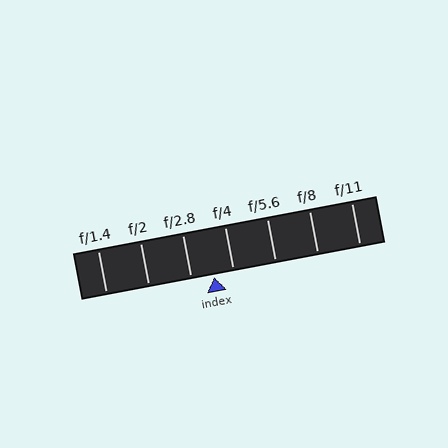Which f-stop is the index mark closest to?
The index mark is closest to f/4.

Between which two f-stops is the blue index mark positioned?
The index mark is between f/2.8 and f/4.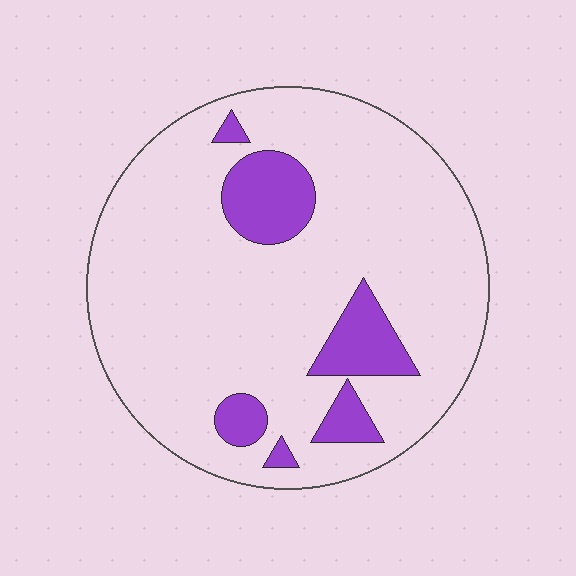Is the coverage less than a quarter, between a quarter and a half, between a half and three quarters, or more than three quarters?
Less than a quarter.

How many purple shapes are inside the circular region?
6.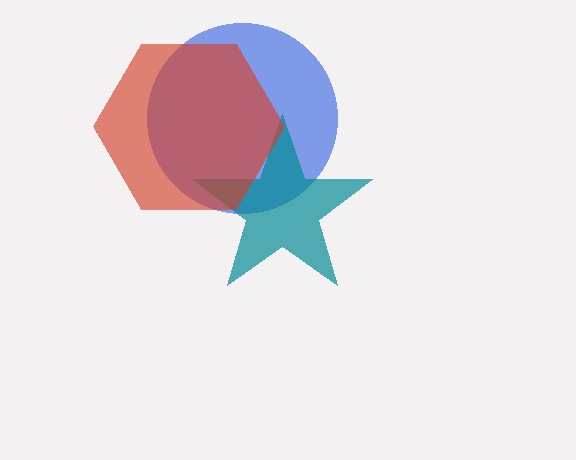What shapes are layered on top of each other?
The layered shapes are: a blue circle, a teal star, a red hexagon.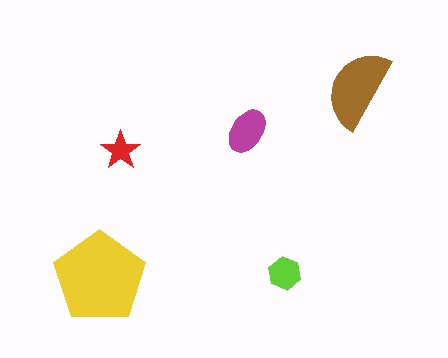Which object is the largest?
The yellow pentagon.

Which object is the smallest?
The red star.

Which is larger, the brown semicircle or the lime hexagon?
The brown semicircle.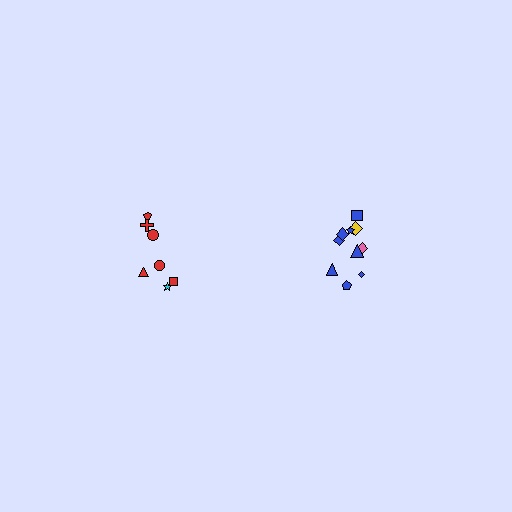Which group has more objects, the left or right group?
The right group.